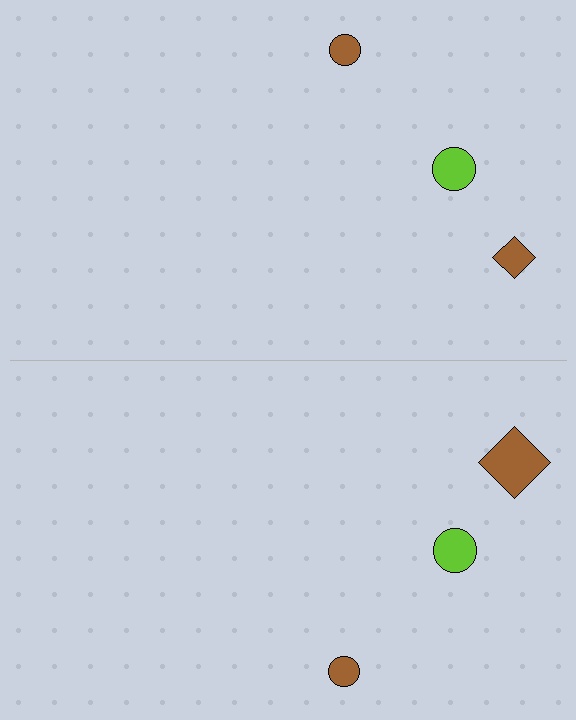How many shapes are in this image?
There are 6 shapes in this image.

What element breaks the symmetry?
The brown diamond on the bottom side has a different size than its mirror counterpart.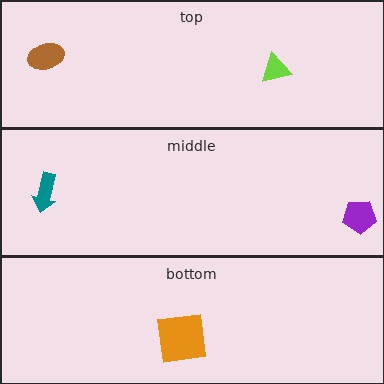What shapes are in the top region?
The brown ellipse, the lime triangle.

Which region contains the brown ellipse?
The top region.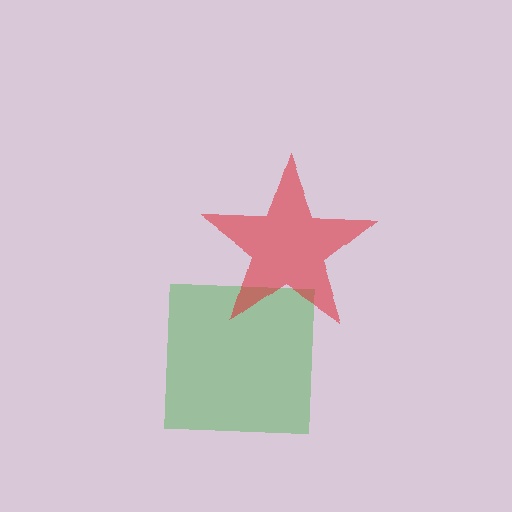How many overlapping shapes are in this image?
There are 2 overlapping shapes in the image.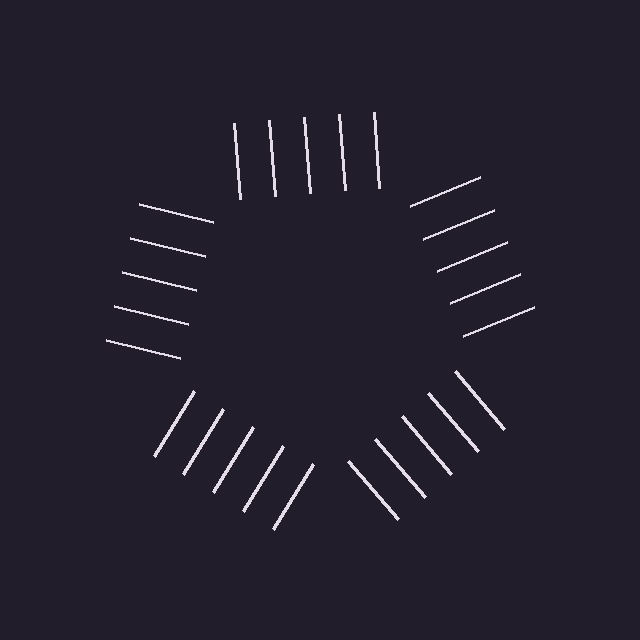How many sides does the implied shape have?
5 sides — the line-ends trace a pentagon.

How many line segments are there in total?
25 — 5 along each of the 5 edges.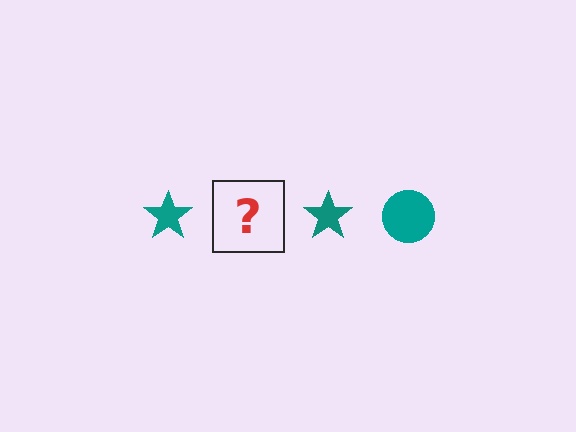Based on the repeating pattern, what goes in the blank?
The blank should be a teal circle.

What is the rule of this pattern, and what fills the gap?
The rule is that the pattern cycles through star, circle shapes in teal. The gap should be filled with a teal circle.